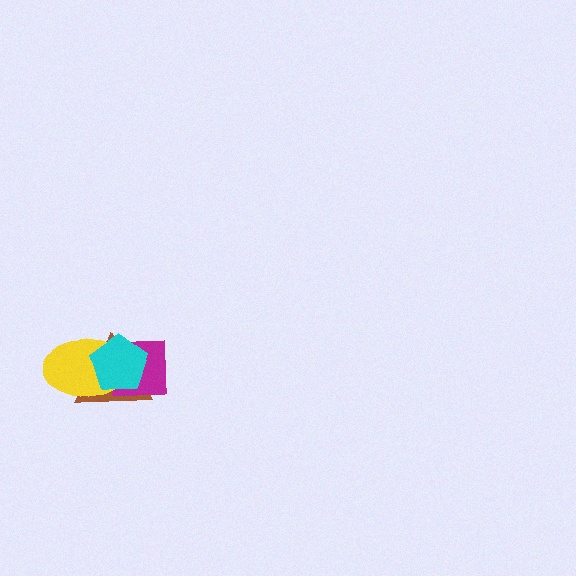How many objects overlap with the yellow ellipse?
3 objects overlap with the yellow ellipse.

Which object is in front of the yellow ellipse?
The cyan pentagon is in front of the yellow ellipse.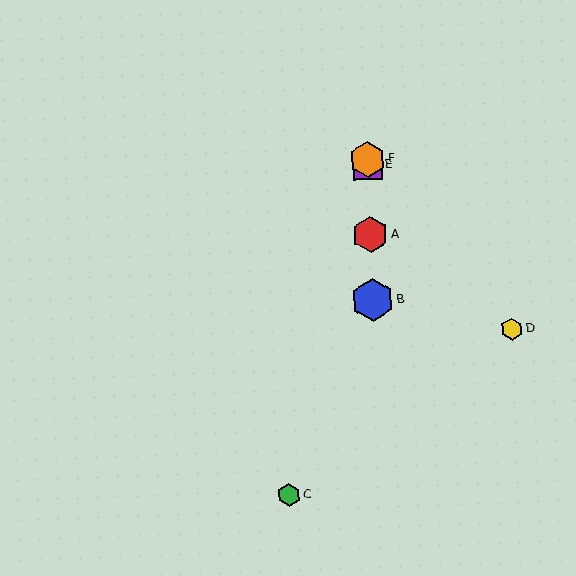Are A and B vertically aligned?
Yes, both are at x≈370.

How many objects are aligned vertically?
4 objects (A, B, E, F) are aligned vertically.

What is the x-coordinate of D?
Object D is at x≈512.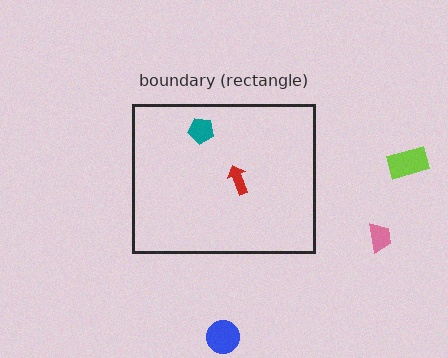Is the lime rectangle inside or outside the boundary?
Outside.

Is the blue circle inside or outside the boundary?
Outside.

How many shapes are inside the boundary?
2 inside, 3 outside.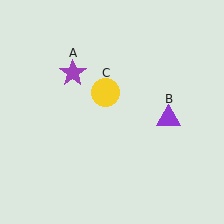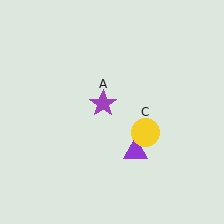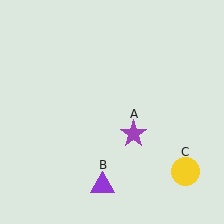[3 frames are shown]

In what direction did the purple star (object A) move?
The purple star (object A) moved down and to the right.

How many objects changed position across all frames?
3 objects changed position: purple star (object A), purple triangle (object B), yellow circle (object C).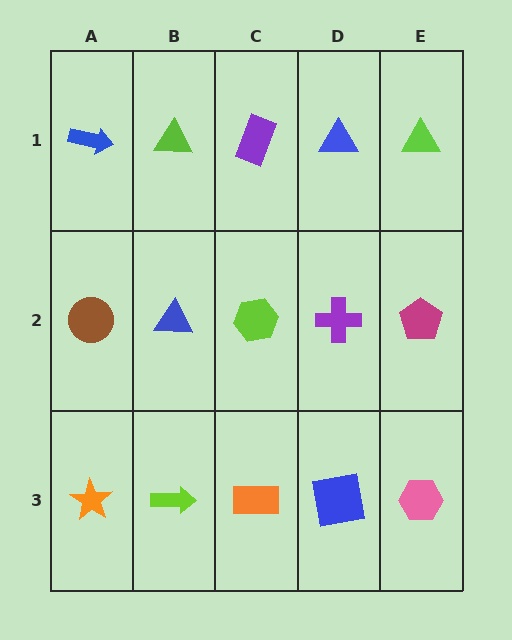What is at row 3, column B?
A lime arrow.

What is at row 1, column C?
A purple rectangle.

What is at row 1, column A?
A blue arrow.